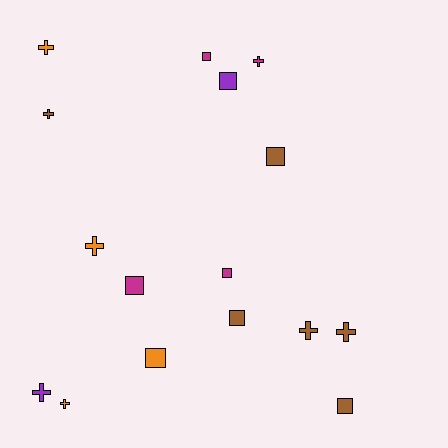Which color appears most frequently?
Brown, with 6 objects.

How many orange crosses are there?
There are 3 orange crosses.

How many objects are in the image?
There are 16 objects.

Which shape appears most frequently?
Cross, with 8 objects.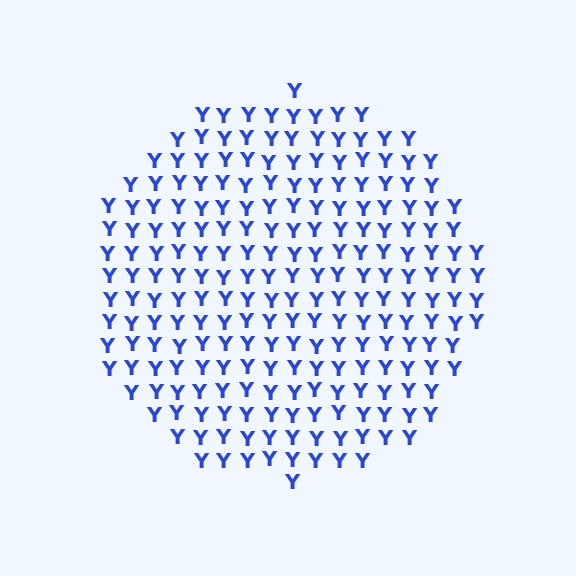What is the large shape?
The large shape is a circle.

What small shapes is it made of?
It is made of small letter Y's.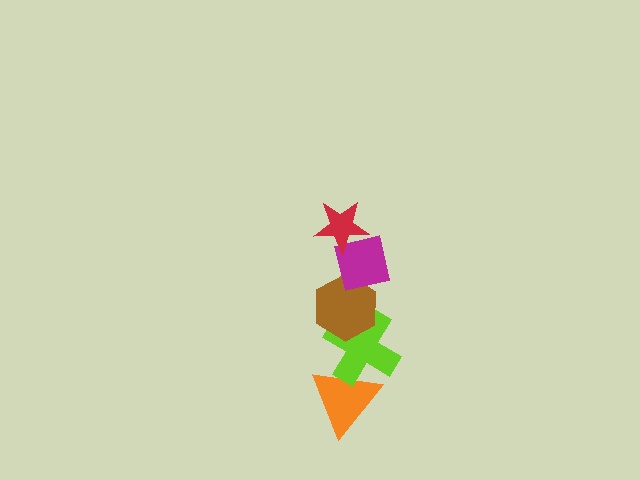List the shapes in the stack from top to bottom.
From top to bottom: the red star, the magenta square, the brown hexagon, the lime cross, the orange triangle.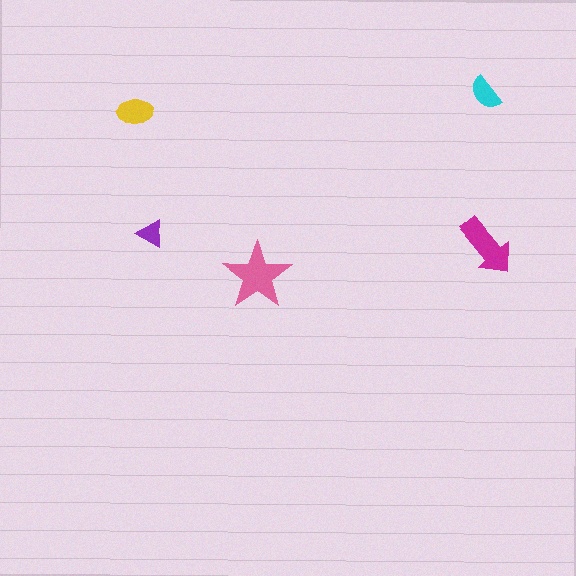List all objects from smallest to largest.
The purple triangle, the cyan semicircle, the yellow ellipse, the magenta arrow, the pink star.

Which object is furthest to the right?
The magenta arrow is rightmost.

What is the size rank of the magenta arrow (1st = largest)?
2nd.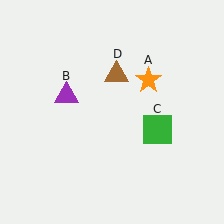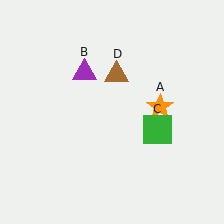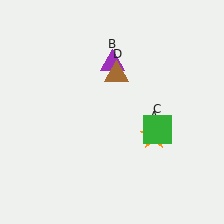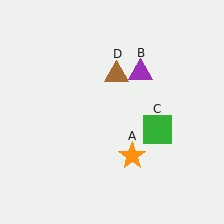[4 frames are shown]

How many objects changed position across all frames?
2 objects changed position: orange star (object A), purple triangle (object B).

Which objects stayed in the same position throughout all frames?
Green square (object C) and brown triangle (object D) remained stationary.